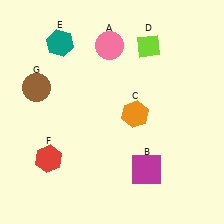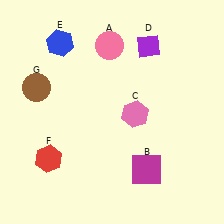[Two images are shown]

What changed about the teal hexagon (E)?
In Image 1, E is teal. In Image 2, it changed to blue.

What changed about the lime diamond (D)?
In Image 1, D is lime. In Image 2, it changed to purple.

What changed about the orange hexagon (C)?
In Image 1, C is orange. In Image 2, it changed to pink.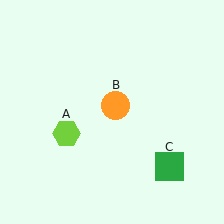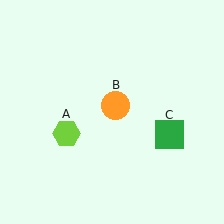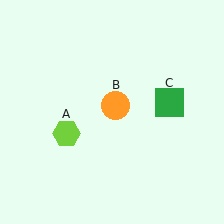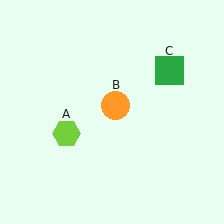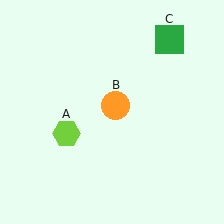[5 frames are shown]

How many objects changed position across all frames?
1 object changed position: green square (object C).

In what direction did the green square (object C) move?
The green square (object C) moved up.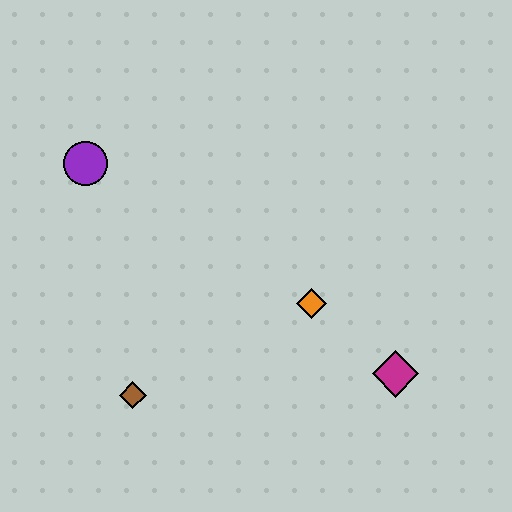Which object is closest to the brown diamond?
The orange diamond is closest to the brown diamond.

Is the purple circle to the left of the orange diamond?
Yes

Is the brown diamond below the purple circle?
Yes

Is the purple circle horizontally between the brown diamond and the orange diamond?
No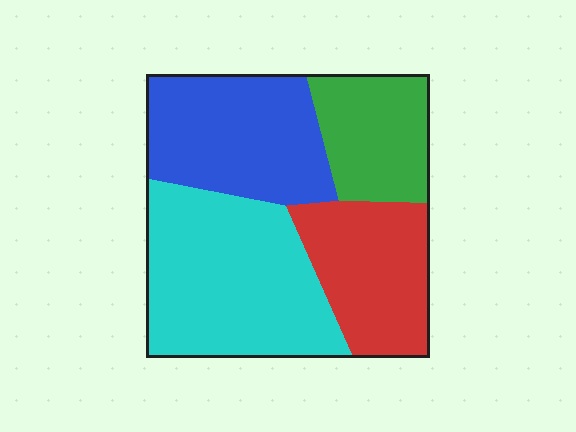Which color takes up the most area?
Cyan, at roughly 35%.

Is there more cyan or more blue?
Cyan.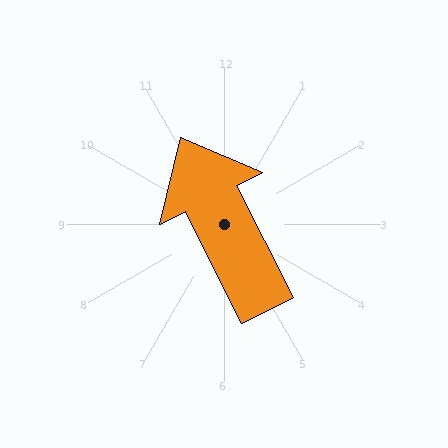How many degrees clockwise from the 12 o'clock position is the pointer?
Approximately 333 degrees.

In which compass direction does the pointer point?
Northwest.